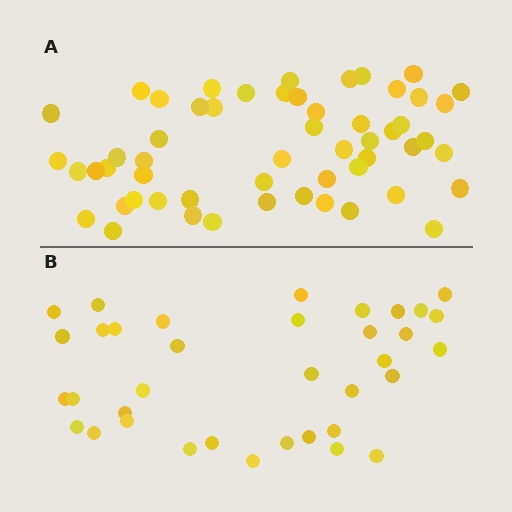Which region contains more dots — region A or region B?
Region A (the top region) has more dots.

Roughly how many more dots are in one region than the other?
Region A has approximately 20 more dots than region B.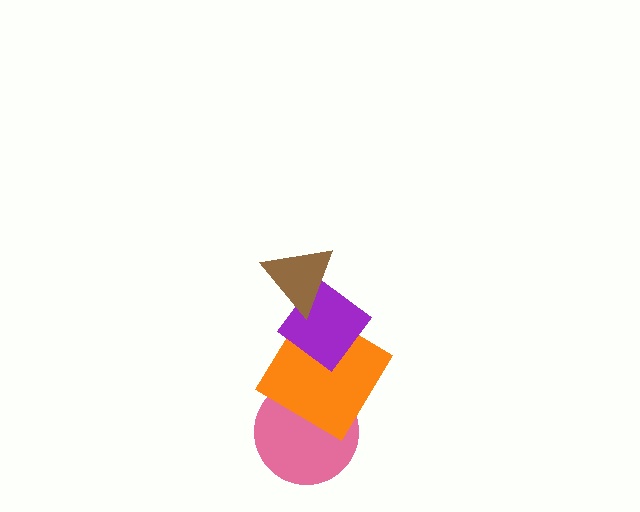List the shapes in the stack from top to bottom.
From top to bottom: the brown triangle, the purple diamond, the orange diamond, the pink circle.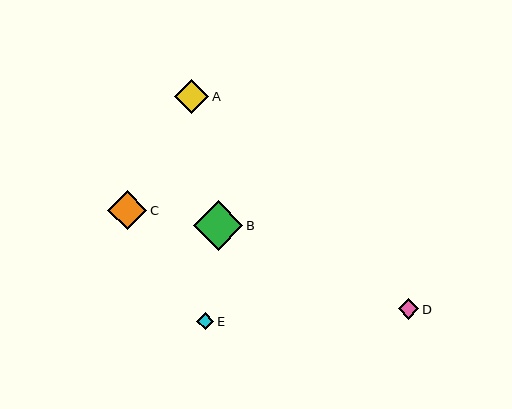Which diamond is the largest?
Diamond B is the largest with a size of approximately 49 pixels.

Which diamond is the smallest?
Diamond E is the smallest with a size of approximately 17 pixels.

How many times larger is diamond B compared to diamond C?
Diamond B is approximately 1.3 times the size of diamond C.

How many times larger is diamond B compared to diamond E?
Diamond B is approximately 2.9 times the size of diamond E.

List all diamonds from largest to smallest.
From largest to smallest: B, C, A, D, E.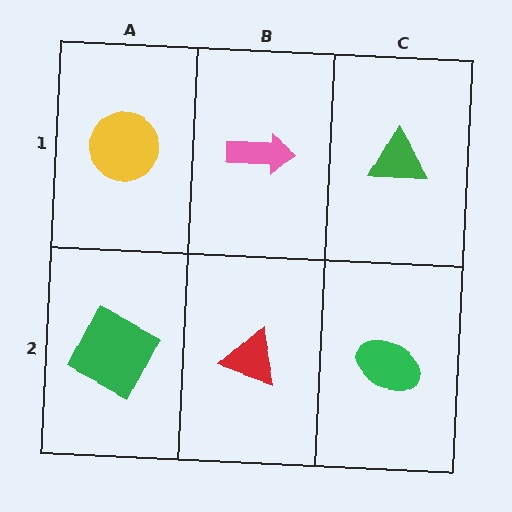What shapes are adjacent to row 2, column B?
A pink arrow (row 1, column B), a green square (row 2, column A), a green ellipse (row 2, column C).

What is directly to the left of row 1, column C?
A pink arrow.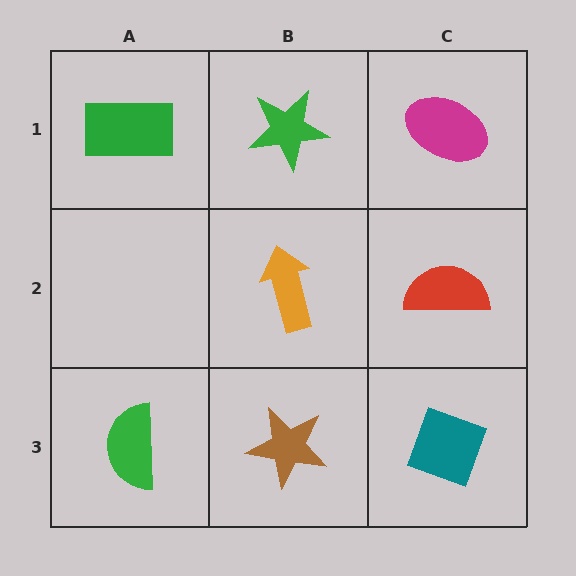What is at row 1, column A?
A green rectangle.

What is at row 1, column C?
A magenta ellipse.